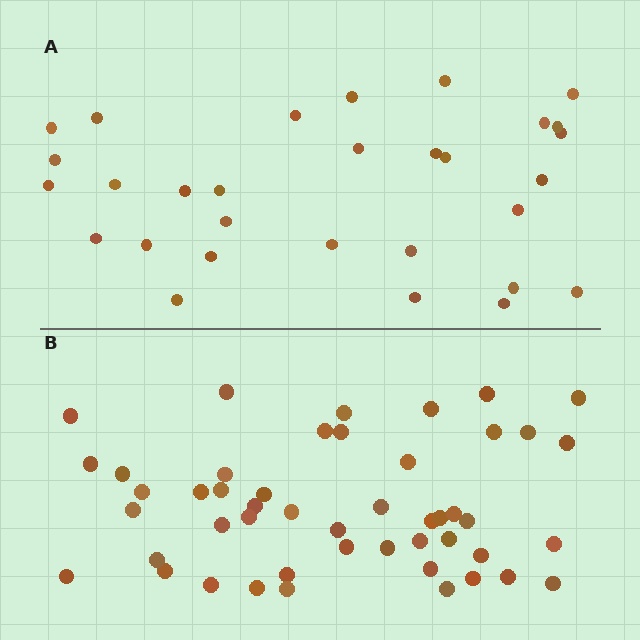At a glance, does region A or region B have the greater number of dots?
Region B (the bottom region) has more dots.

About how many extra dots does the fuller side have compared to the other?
Region B has approximately 20 more dots than region A.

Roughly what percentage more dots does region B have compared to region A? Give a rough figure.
About 60% more.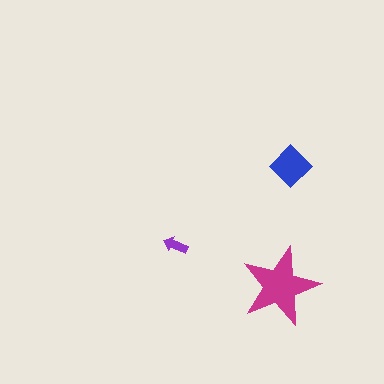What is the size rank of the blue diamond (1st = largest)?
2nd.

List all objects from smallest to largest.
The purple arrow, the blue diamond, the magenta star.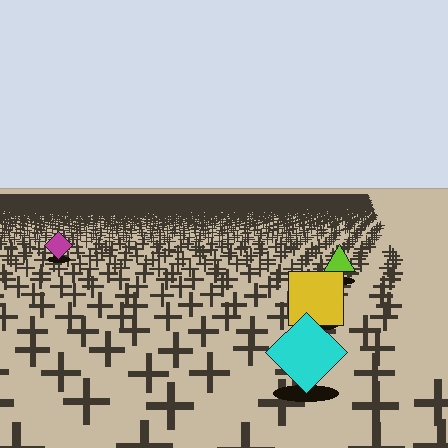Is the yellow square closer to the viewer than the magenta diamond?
Yes. The yellow square is closer — you can tell from the texture gradient: the ground texture is coarser near it.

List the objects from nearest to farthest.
From nearest to farthest: the cyan diamond, the yellow square, the lime triangle, the magenta diamond.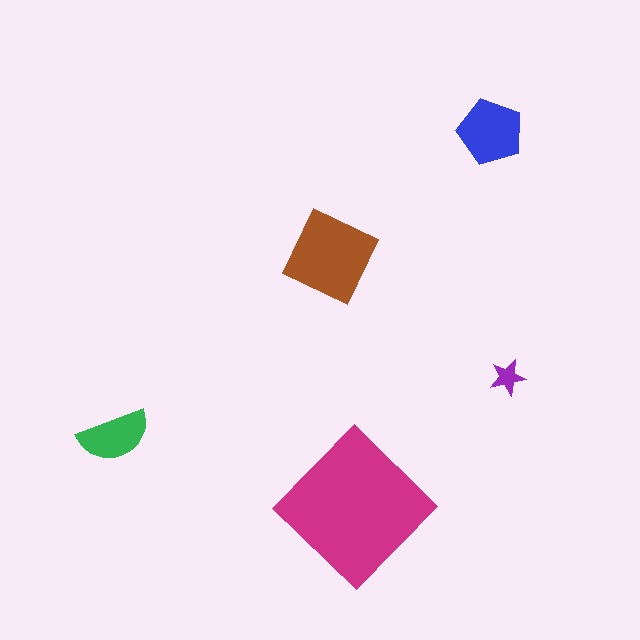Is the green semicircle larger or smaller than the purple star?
Larger.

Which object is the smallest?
The purple star.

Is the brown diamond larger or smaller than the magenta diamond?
Smaller.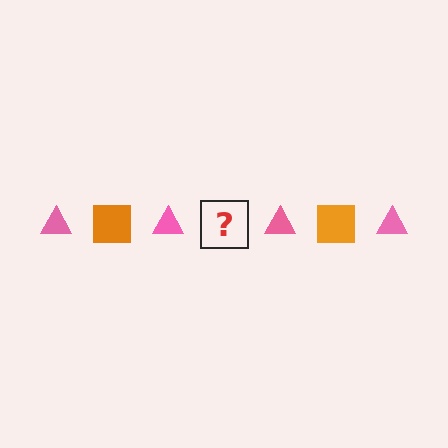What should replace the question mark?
The question mark should be replaced with an orange square.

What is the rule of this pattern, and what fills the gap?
The rule is that the pattern alternates between pink triangle and orange square. The gap should be filled with an orange square.